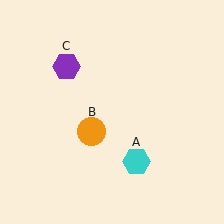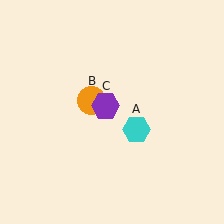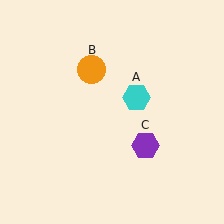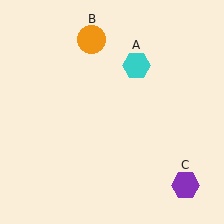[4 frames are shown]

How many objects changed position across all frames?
3 objects changed position: cyan hexagon (object A), orange circle (object B), purple hexagon (object C).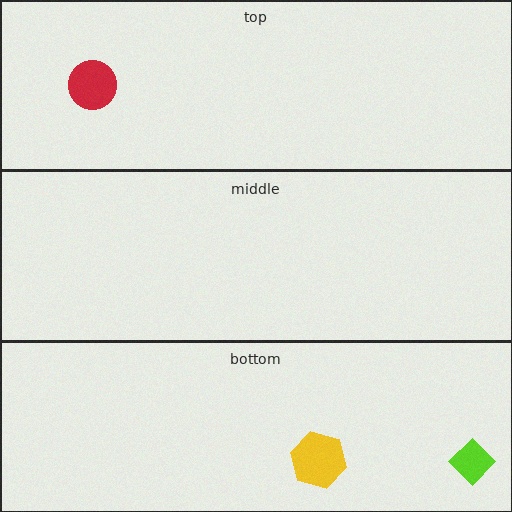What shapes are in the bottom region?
The yellow hexagon, the lime diamond.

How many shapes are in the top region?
1.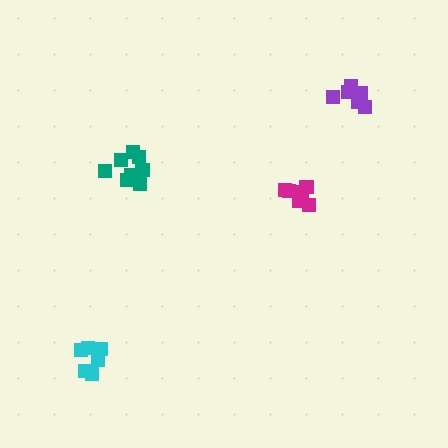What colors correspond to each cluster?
The clusters are colored: purple, cyan, teal, magenta.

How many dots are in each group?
Group 1: 6 dots, Group 2: 6 dots, Group 3: 10 dots, Group 4: 6 dots (28 total).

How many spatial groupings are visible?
There are 4 spatial groupings.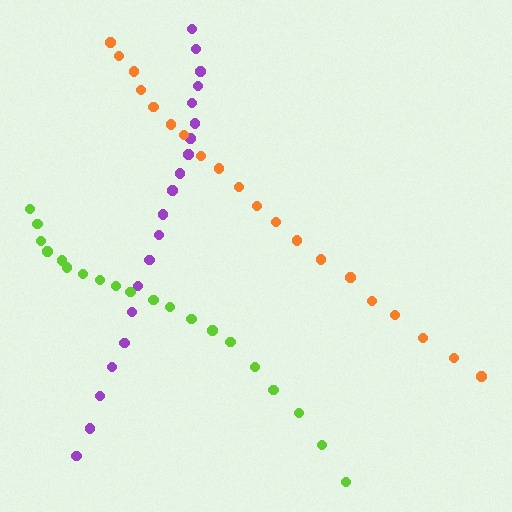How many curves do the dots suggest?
There are 3 distinct paths.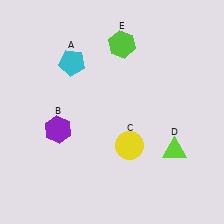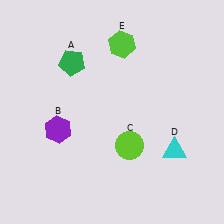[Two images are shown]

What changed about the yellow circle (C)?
In Image 1, C is yellow. In Image 2, it changed to lime.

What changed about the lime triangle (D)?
In Image 1, D is lime. In Image 2, it changed to cyan.